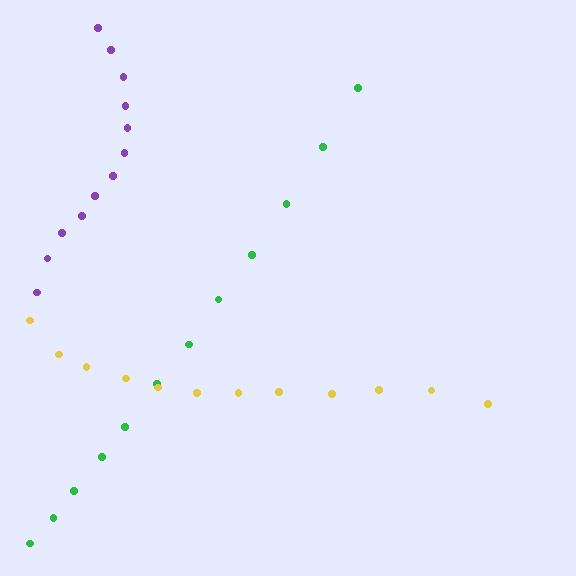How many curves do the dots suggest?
There are 3 distinct paths.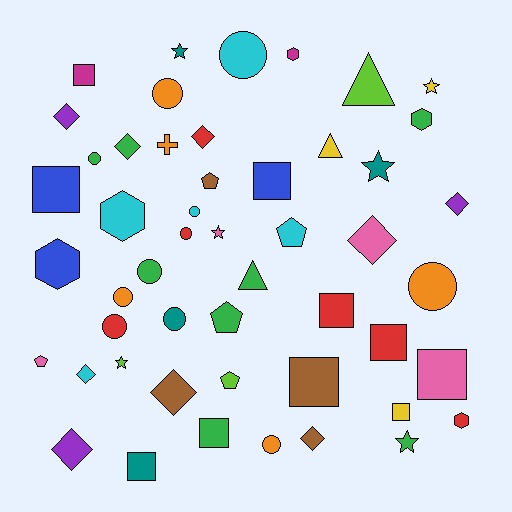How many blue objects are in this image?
There are 3 blue objects.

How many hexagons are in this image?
There are 5 hexagons.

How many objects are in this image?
There are 50 objects.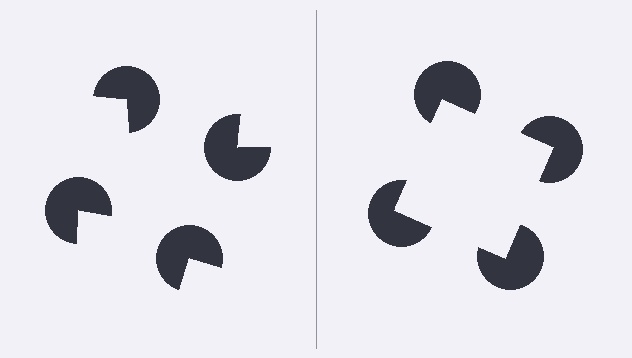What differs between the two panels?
The pac-man discs are positioned identically on both sides; only the wedge orientations differ. On the right they align to a square; on the left they are misaligned.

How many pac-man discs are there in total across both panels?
8 — 4 on each side.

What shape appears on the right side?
An illusory square.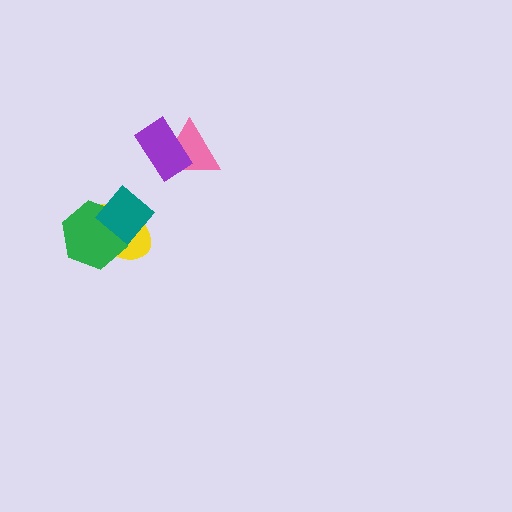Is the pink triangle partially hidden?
Yes, it is partially covered by another shape.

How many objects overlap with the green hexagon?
2 objects overlap with the green hexagon.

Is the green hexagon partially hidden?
Yes, it is partially covered by another shape.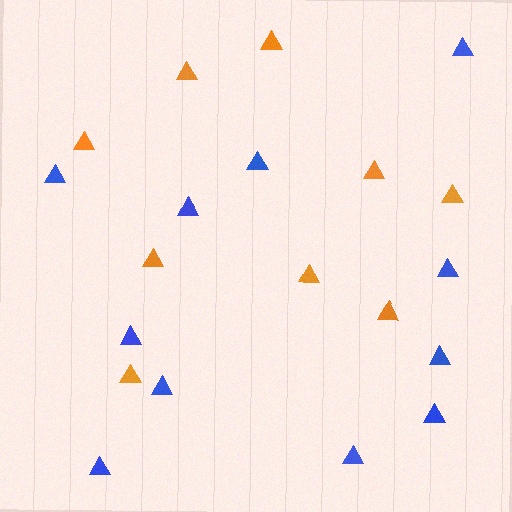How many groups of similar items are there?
There are 2 groups: one group of orange triangles (9) and one group of blue triangles (11).